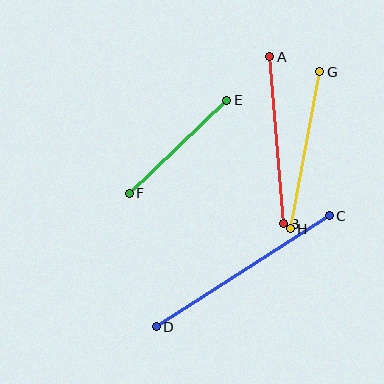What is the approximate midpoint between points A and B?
The midpoint is at approximately (276, 140) pixels.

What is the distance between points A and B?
The distance is approximately 168 pixels.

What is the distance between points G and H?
The distance is approximately 160 pixels.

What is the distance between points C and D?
The distance is approximately 206 pixels.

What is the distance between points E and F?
The distance is approximately 135 pixels.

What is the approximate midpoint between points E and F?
The midpoint is at approximately (178, 147) pixels.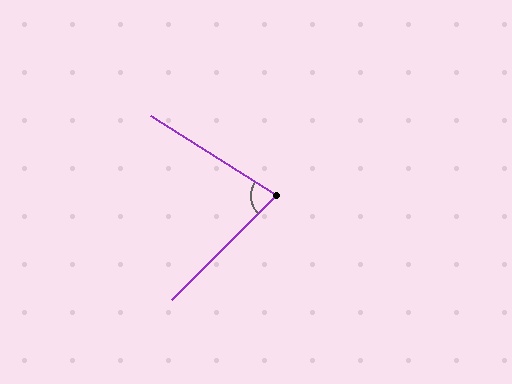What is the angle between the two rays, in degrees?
Approximately 77 degrees.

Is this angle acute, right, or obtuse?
It is acute.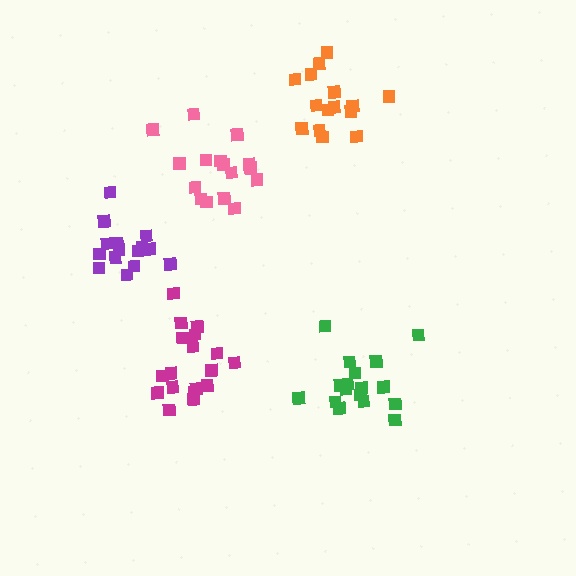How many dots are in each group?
Group 1: 15 dots, Group 2: 15 dots, Group 3: 17 dots, Group 4: 18 dots, Group 5: 16 dots (81 total).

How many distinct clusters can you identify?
There are 5 distinct clusters.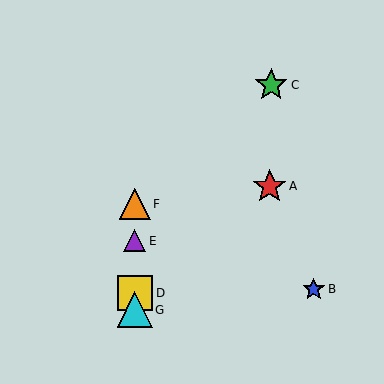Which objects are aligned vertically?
Objects D, E, F, G are aligned vertically.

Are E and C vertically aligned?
No, E is at x≈135 and C is at x≈271.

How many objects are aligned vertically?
4 objects (D, E, F, G) are aligned vertically.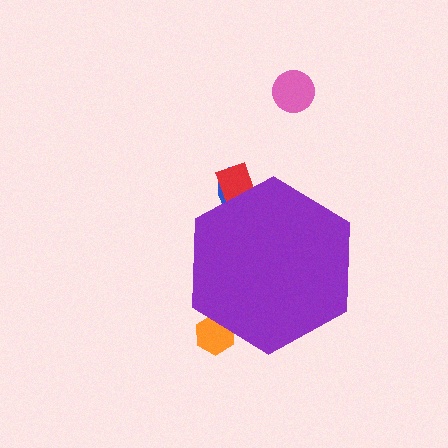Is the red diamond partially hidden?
Yes, the red diamond is partially hidden behind the purple hexagon.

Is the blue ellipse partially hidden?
Yes, the blue ellipse is partially hidden behind the purple hexagon.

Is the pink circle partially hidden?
No, the pink circle is fully visible.